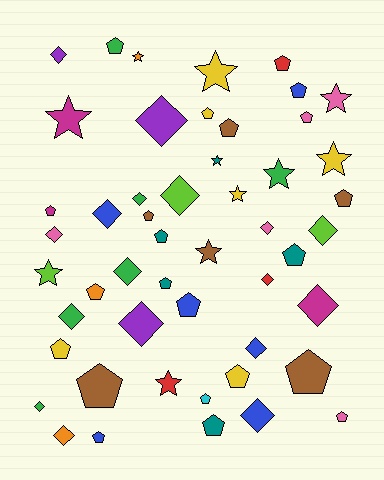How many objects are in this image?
There are 50 objects.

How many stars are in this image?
There are 11 stars.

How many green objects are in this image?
There are 6 green objects.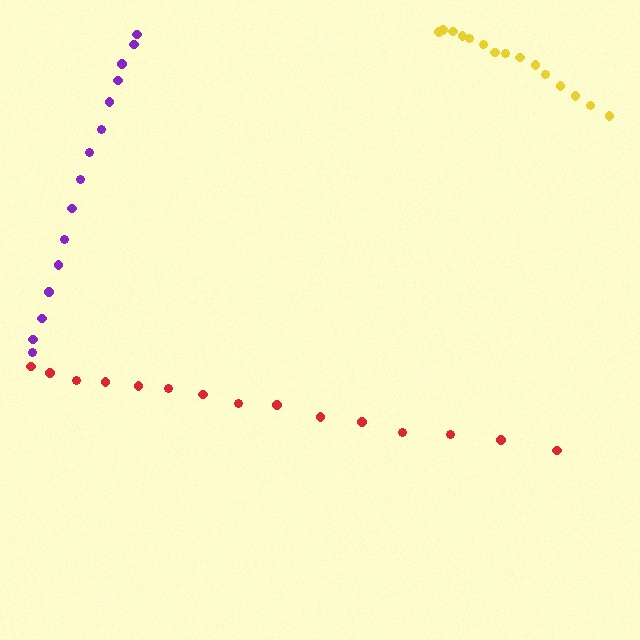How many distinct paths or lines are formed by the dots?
There are 3 distinct paths.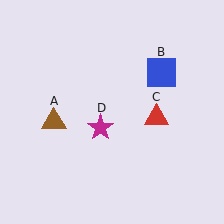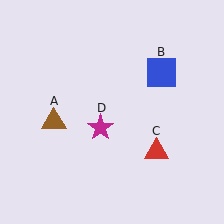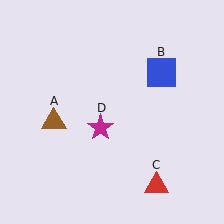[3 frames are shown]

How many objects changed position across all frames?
1 object changed position: red triangle (object C).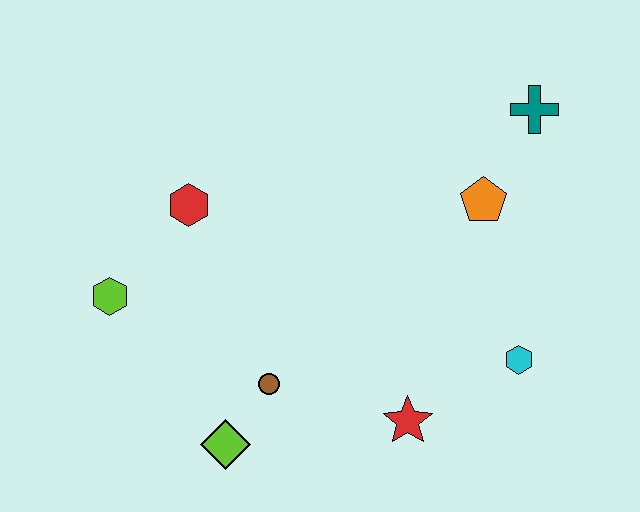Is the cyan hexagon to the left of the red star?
No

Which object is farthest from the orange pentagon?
The lime hexagon is farthest from the orange pentagon.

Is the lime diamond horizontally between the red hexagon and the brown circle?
Yes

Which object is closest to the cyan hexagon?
The red star is closest to the cyan hexagon.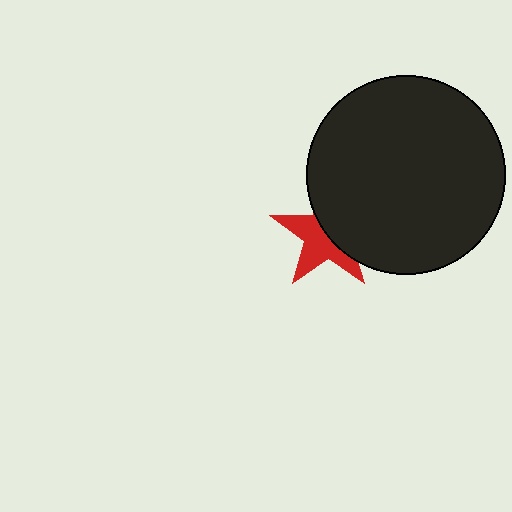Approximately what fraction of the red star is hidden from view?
Roughly 48% of the red star is hidden behind the black circle.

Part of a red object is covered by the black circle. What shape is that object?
It is a star.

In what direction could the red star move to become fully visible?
The red star could move left. That would shift it out from behind the black circle entirely.